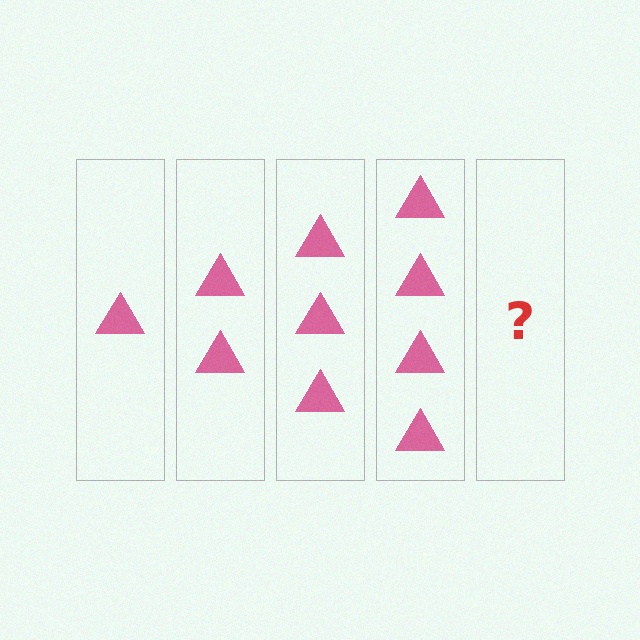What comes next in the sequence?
The next element should be 5 triangles.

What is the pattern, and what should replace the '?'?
The pattern is that each step adds one more triangle. The '?' should be 5 triangles.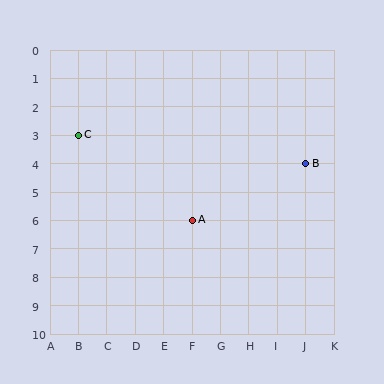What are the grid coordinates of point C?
Point C is at grid coordinates (B, 3).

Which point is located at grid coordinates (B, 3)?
Point C is at (B, 3).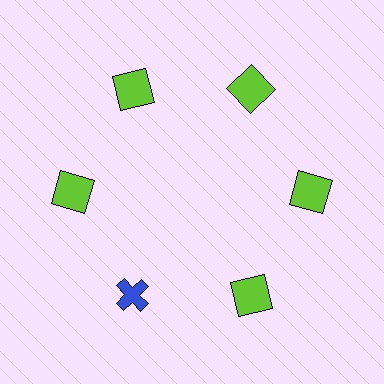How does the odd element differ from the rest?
It differs in both color (blue instead of lime) and shape (cross instead of square).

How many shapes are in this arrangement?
There are 6 shapes arranged in a ring pattern.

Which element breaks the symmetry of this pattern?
The blue cross at roughly the 7 o'clock position breaks the symmetry. All other shapes are lime squares.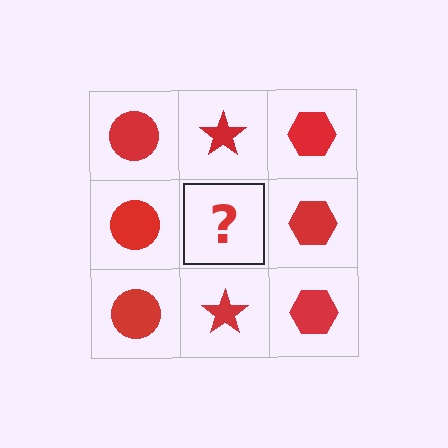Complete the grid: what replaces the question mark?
The question mark should be replaced with a red star.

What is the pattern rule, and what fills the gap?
The rule is that each column has a consistent shape. The gap should be filled with a red star.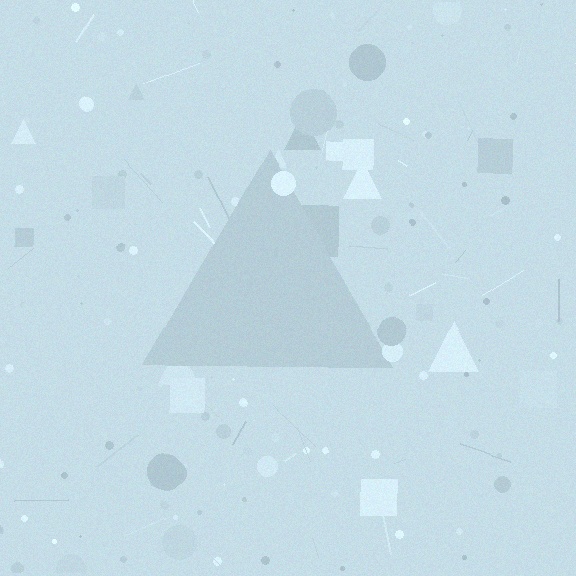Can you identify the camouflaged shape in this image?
The camouflaged shape is a triangle.